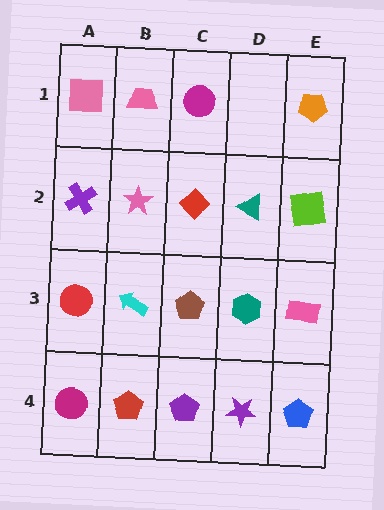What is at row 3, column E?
A pink rectangle.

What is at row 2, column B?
A pink star.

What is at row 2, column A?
A purple cross.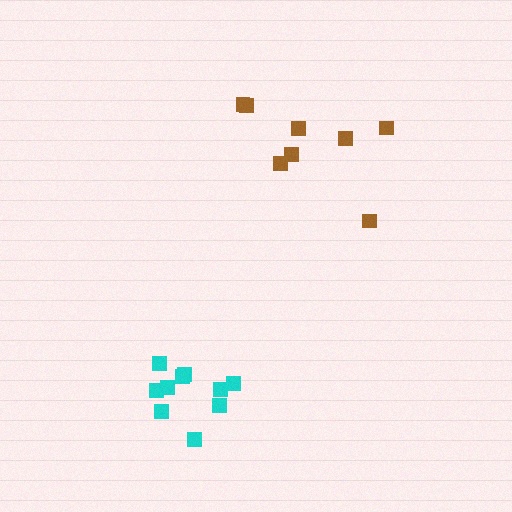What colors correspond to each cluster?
The clusters are colored: cyan, brown.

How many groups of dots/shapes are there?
There are 2 groups.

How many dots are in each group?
Group 1: 10 dots, Group 2: 8 dots (18 total).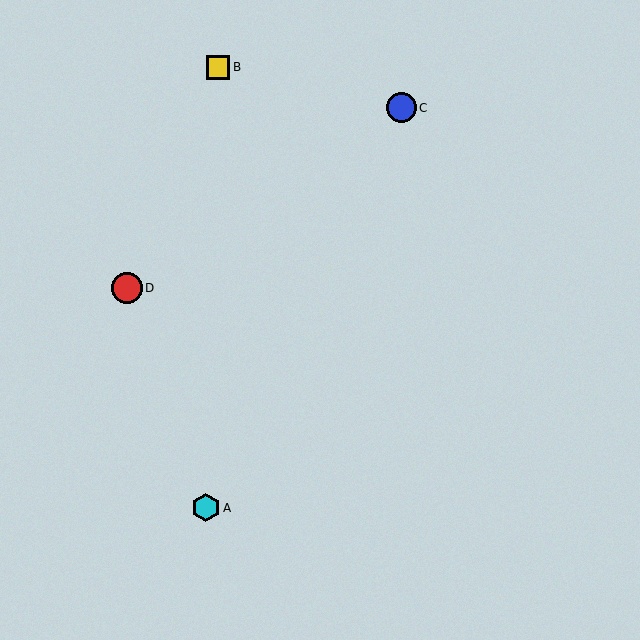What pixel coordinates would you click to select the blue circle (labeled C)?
Click at (401, 108) to select the blue circle C.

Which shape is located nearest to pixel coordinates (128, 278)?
The red circle (labeled D) at (127, 288) is nearest to that location.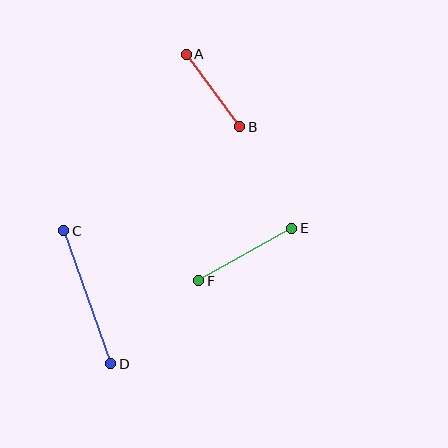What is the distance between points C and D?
The distance is approximately 141 pixels.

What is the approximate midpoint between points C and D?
The midpoint is at approximately (87, 297) pixels.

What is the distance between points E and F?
The distance is approximately 107 pixels.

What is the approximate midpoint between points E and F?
The midpoint is at approximately (245, 254) pixels.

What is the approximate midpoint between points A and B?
The midpoint is at approximately (213, 91) pixels.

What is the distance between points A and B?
The distance is approximately 90 pixels.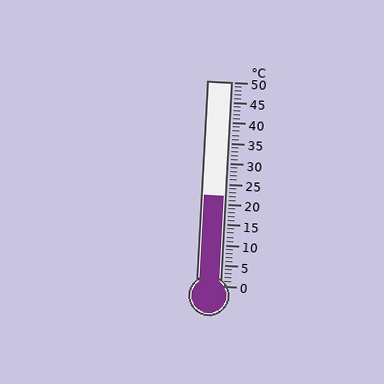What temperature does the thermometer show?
The thermometer shows approximately 22°C.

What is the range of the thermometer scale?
The thermometer scale ranges from 0°C to 50°C.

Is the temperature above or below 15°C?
The temperature is above 15°C.